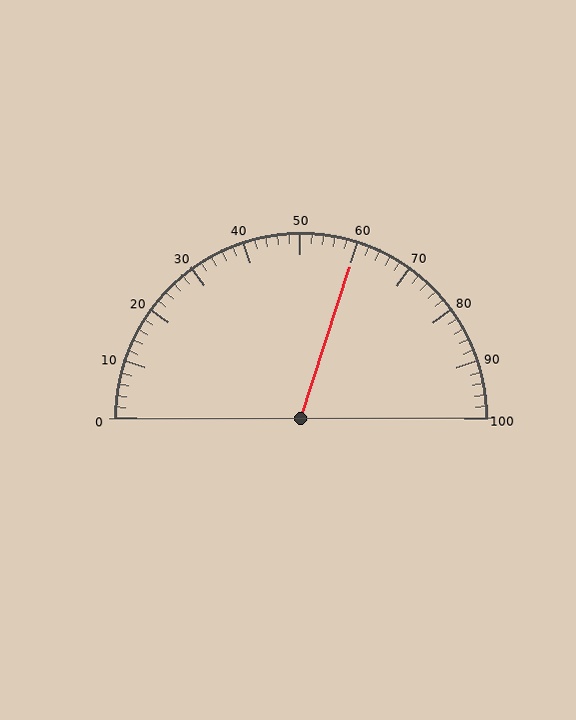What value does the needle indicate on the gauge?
The needle indicates approximately 60.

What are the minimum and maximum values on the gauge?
The gauge ranges from 0 to 100.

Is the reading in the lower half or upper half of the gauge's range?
The reading is in the upper half of the range (0 to 100).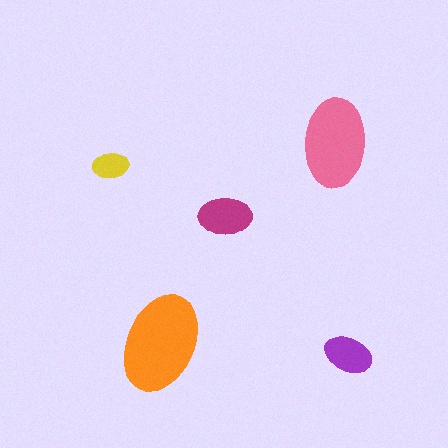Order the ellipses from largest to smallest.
the orange one, the pink one, the magenta one, the purple one, the yellow one.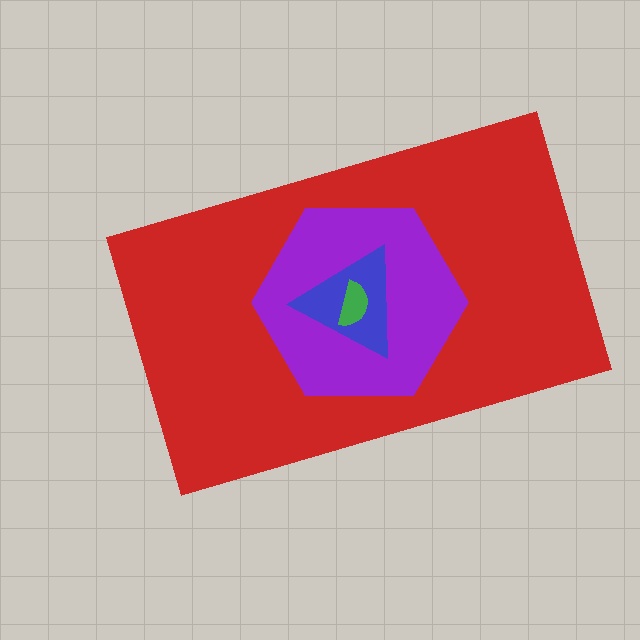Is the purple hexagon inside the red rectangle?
Yes.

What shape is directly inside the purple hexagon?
The blue triangle.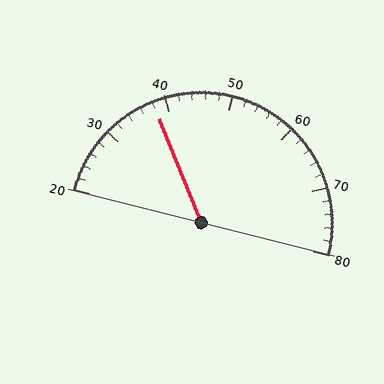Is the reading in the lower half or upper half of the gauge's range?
The reading is in the lower half of the range (20 to 80).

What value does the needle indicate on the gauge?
The needle indicates approximately 38.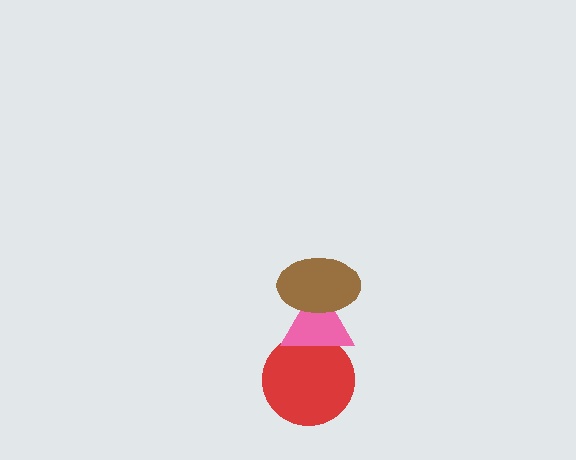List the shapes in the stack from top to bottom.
From top to bottom: the brown ellipse, the pink triangle, the red circle.